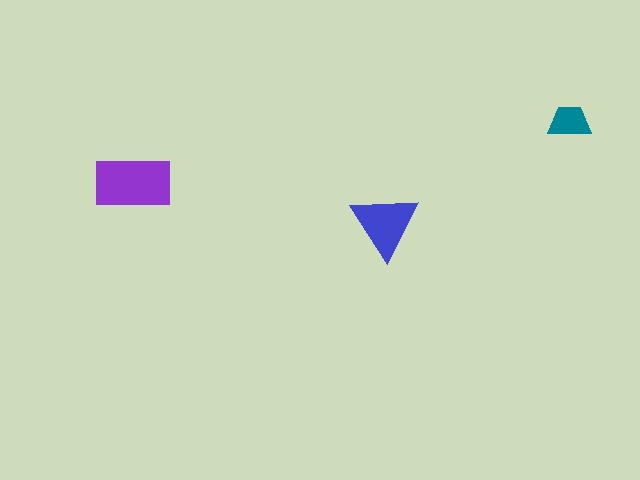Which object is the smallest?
The teal trapezoid.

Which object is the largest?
The purple rectangle.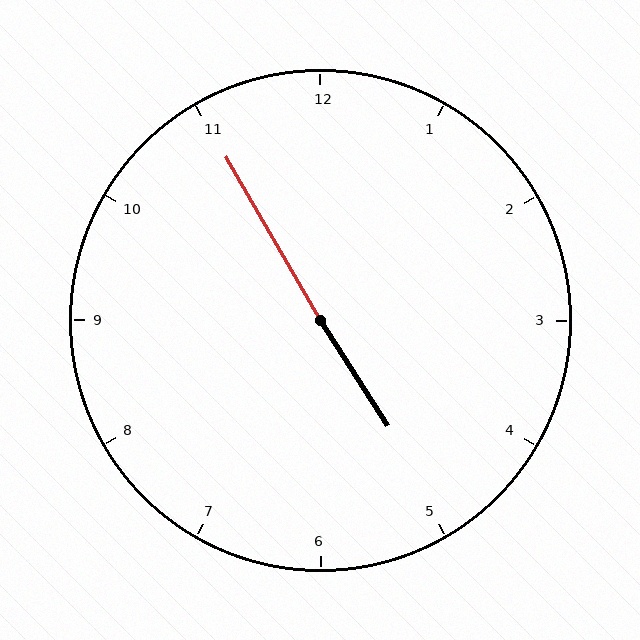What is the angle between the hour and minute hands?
Approximately 178 degrees.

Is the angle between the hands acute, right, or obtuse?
It is obtuse.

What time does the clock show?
4:55.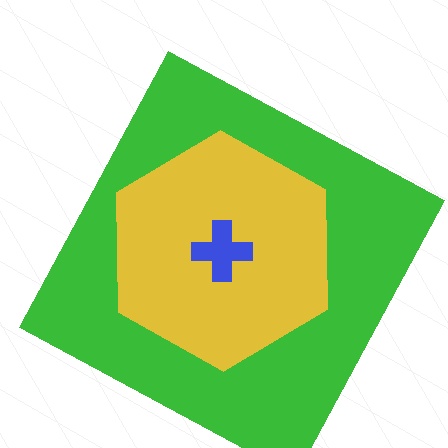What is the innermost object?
The blue cross.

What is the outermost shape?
The green square.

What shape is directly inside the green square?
The yellow hexagon.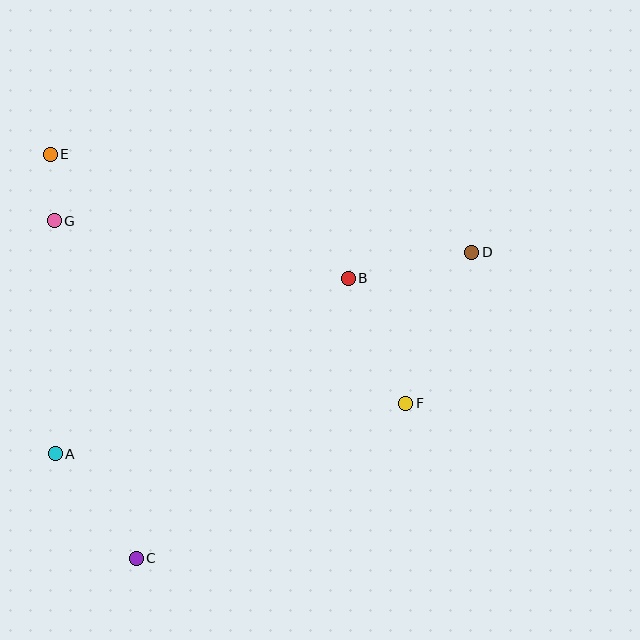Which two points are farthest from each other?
Points A and D are farthest from each other.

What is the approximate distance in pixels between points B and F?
The distance between B and F is approximately 138 pixels.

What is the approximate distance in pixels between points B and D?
The distance between B and D is approximately 126 pixels.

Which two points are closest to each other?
Points E and G are closest to each other.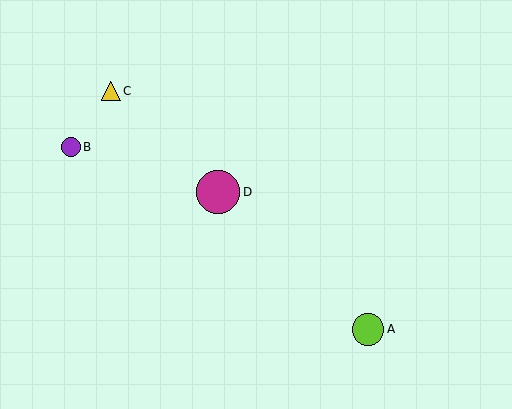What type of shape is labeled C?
Shape C is a yellow triangle.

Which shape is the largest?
The magenta circle (labeled D) is the largest.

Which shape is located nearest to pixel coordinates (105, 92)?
The yellow triangle (labeled C) at (111, 91) is nearest to that location.